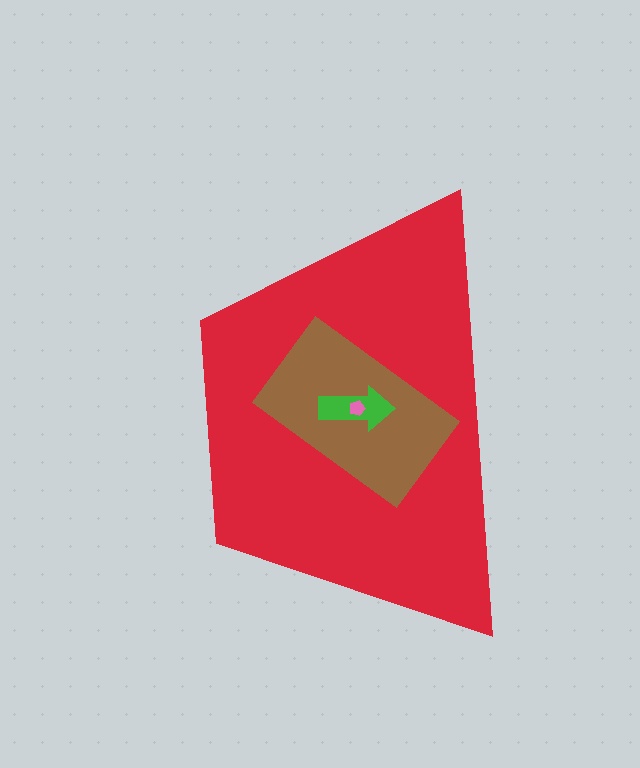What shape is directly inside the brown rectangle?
The green arrow.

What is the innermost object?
The pink pentagon.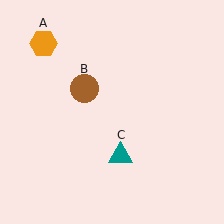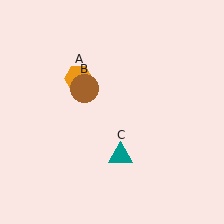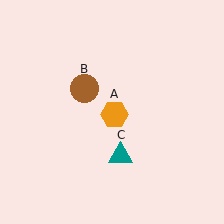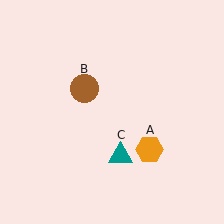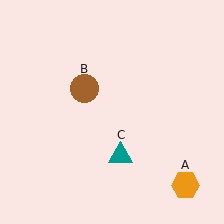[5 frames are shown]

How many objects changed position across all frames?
1 object changed position: orange hexagon (object A).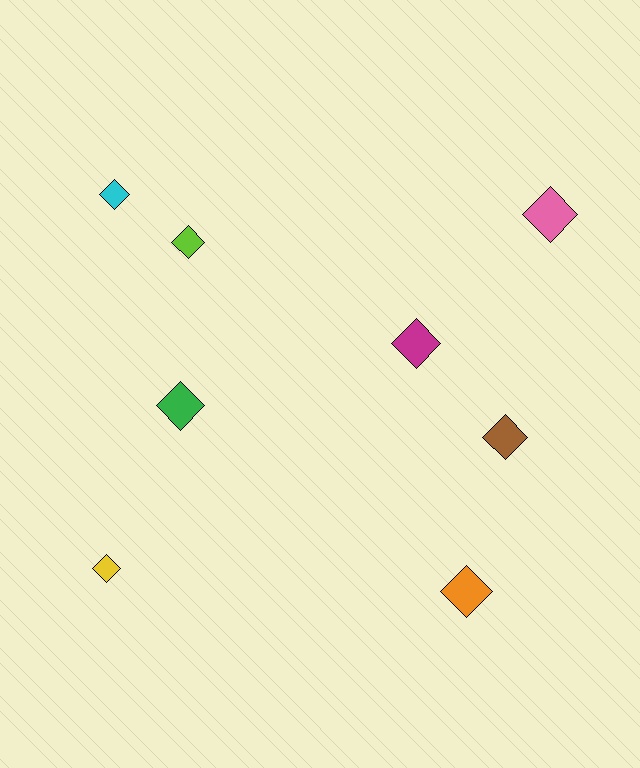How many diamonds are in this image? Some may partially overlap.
There are 8 diamonds.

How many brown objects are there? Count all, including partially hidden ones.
There is 1 brown object.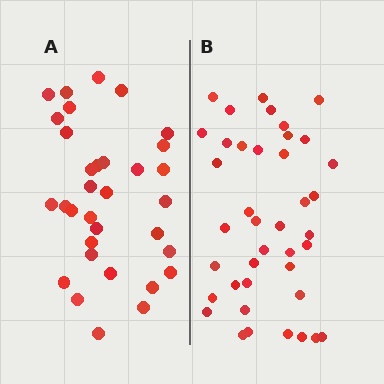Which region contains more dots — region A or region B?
Region B (the right region) has more dots.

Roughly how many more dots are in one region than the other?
Region B has roughly 8 or so more dots than region A.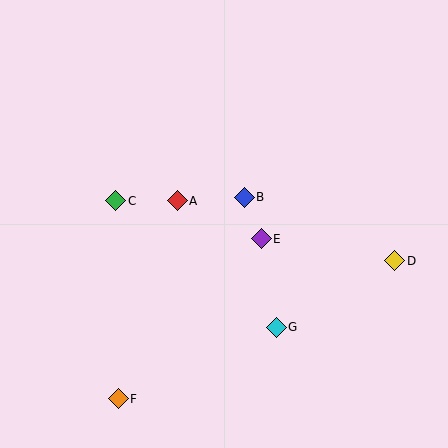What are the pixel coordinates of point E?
Point E is at (261, 239).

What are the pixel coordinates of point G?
Point G is at (276, 327).